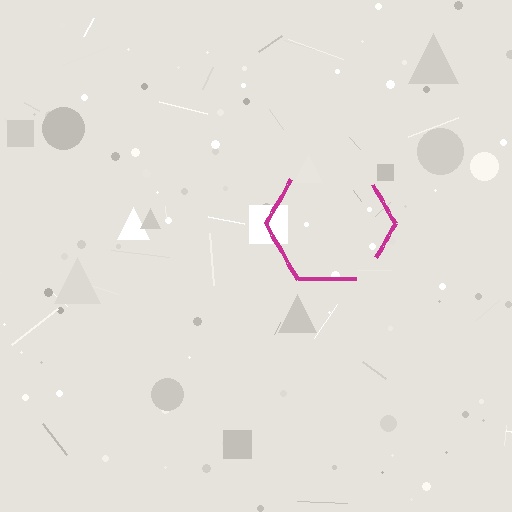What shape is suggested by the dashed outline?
The dashed outline suggests a hexagon.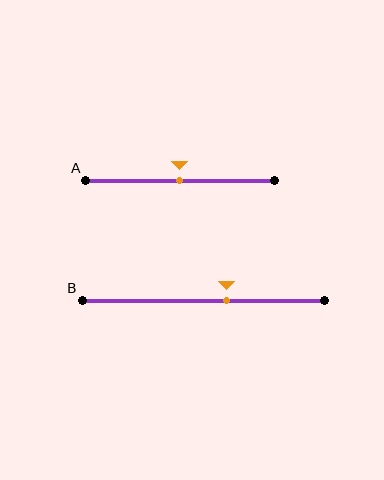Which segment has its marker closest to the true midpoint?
Segment A has its marker closest to the true midpoint.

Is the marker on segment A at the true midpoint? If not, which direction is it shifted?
Yes, the marker on segment A is at the true midpoint.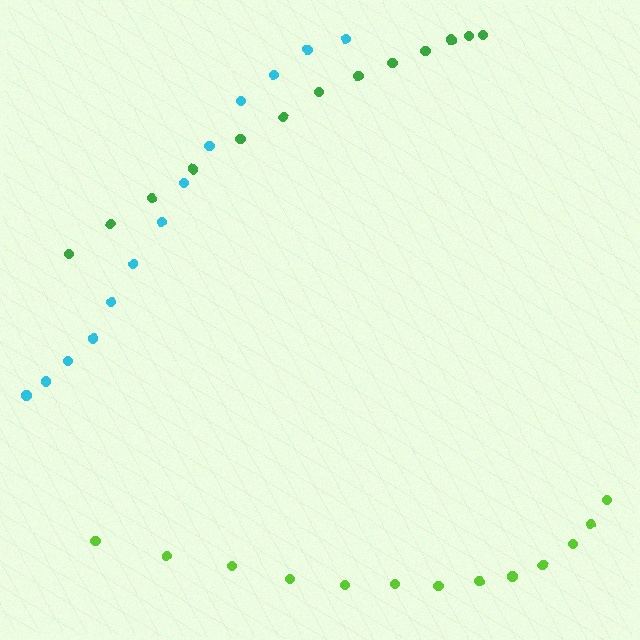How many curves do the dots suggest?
There are 3 distinct paths.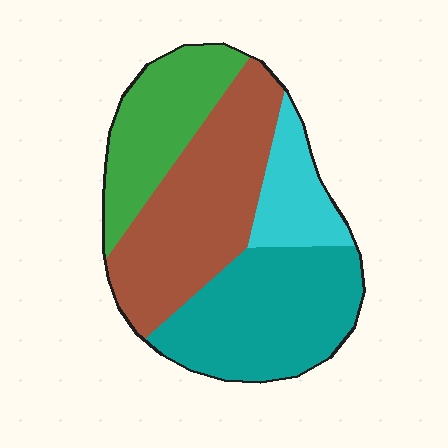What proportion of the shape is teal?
Teal covers 32% of the shape.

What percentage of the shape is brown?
Brown takes up about one third (1/3) of the shape.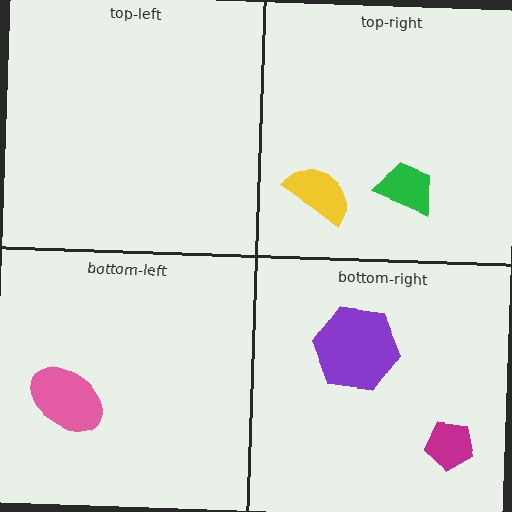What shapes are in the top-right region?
The yellow semicircle, the green trapezoid.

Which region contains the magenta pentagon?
The bottom-right region.